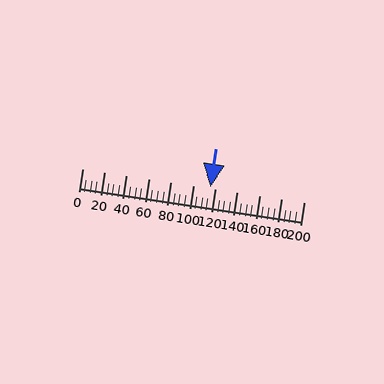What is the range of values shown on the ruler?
The ruler shows values from 0 to 200.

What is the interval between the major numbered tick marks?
The major tick marks are spaced 20 units apart.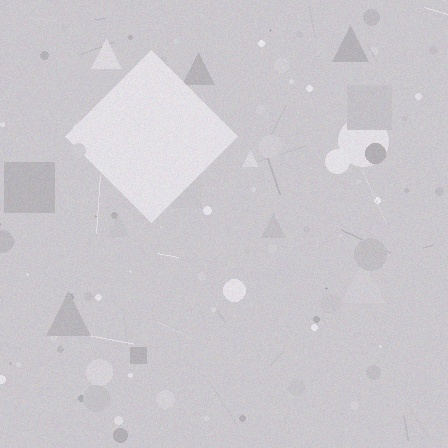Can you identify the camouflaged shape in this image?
The camouflaged shape is a diamond.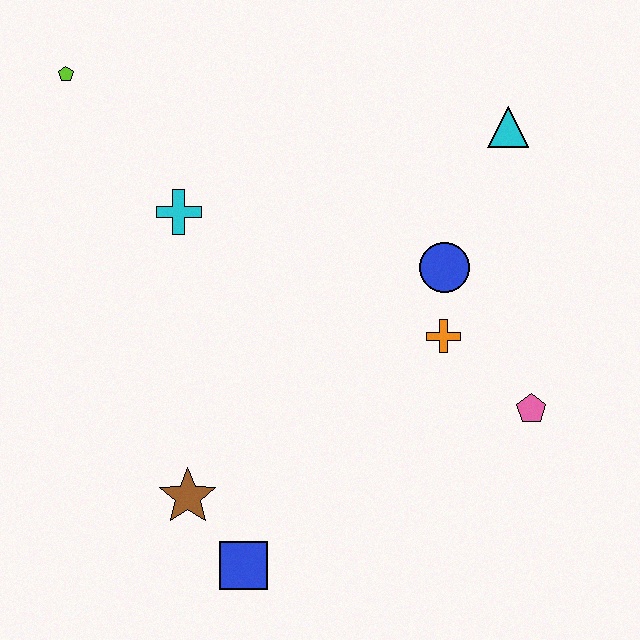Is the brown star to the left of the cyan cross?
No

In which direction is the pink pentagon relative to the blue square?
The pink pentagon is to the right of the blue square.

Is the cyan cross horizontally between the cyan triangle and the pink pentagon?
No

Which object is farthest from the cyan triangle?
The blue square is farthest from the cyan triangle.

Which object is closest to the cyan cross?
The lime pentagon is closest to the cyan cross.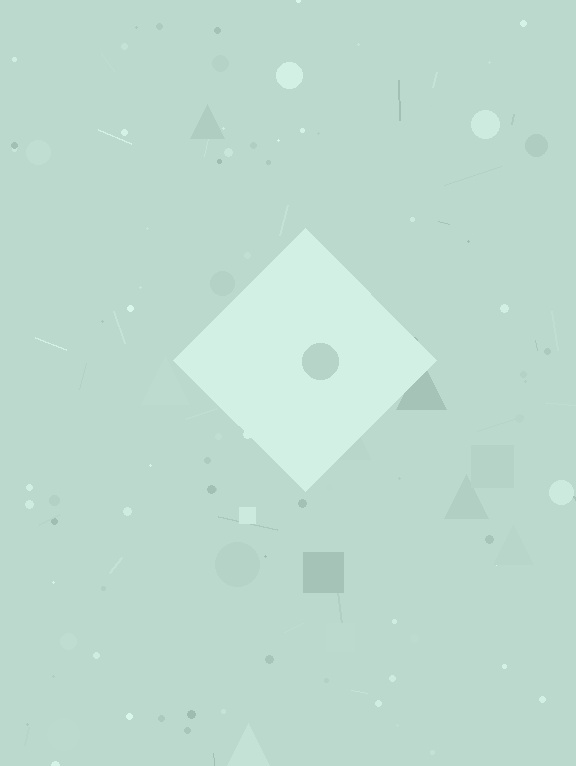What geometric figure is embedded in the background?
A diamond is embedded in the background.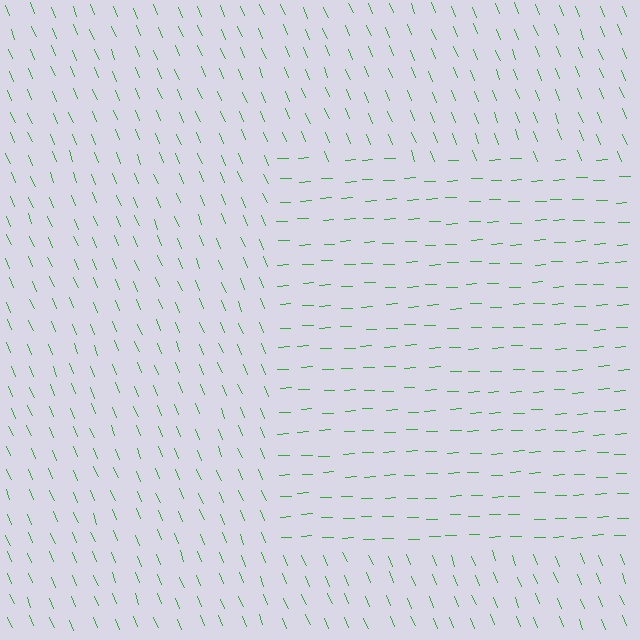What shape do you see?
I see a rectangle.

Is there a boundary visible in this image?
Yes, there is a texture boundary formed by a change in line orientation.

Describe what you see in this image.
The image is filled with small green line segments. A rectangle region in the image has lines oriented differently from the surrounding lines, creating a visible texture boundary.